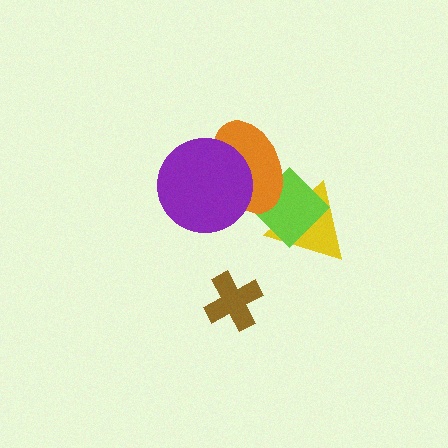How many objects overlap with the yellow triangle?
2 objects overlap with the yellow triangle.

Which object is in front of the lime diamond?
The orange ellipse is in front of the lime diamond.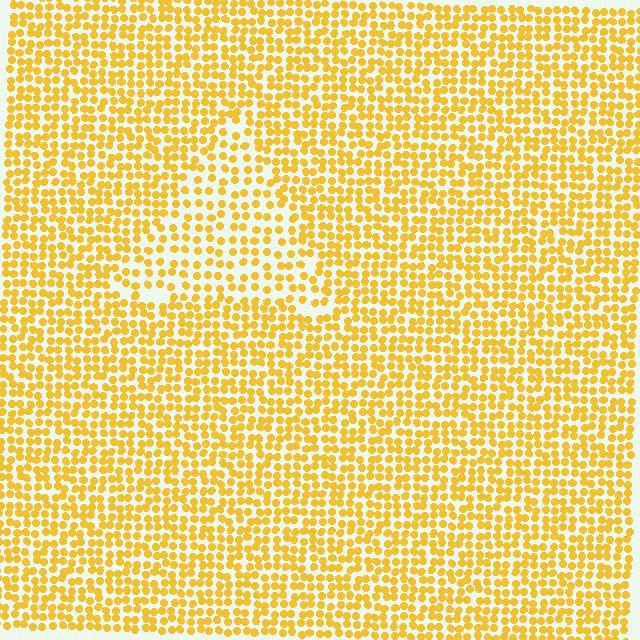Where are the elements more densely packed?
The elements are more densely packed outside the triangle boundary.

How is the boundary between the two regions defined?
The boundary is defined by a change in element density (approximately 1.6x ratio). All elements are the same color, size, and shape.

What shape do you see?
I see a triangle.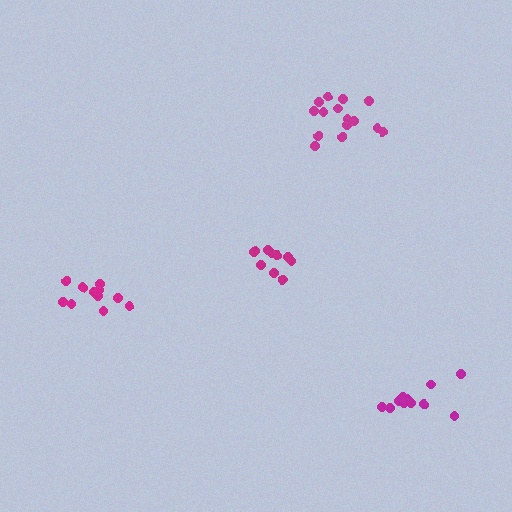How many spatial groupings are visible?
There are 4 spatial groupings.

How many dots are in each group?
Group 1: 10 dots, Group 2: 11 dots, Group 3: 11 dots, Group 4: 15 dots (47 total).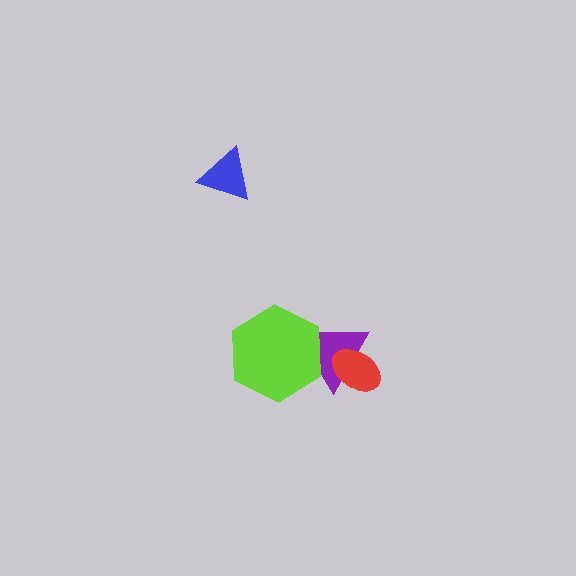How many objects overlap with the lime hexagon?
1 object overlaps with the lime hexagon.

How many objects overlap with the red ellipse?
1 object overlaps with the red ellipse.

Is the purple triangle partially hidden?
Yes, it is partially covered by another shape.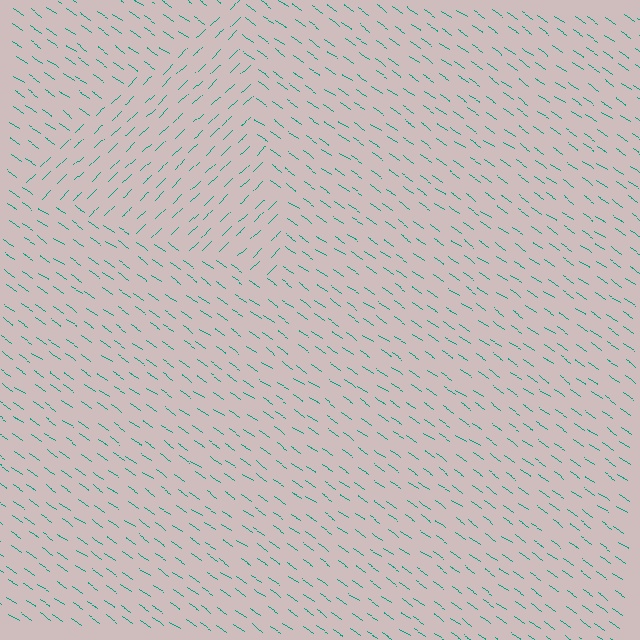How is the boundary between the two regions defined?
The boundary is defined purely by a change in line orientation (approximately 79 degrees difference). All lines are the same color and thickness.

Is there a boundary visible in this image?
Yes, there is a texture boundary formed by a change in line orientation.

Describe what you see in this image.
The image is filled with small teal line segments. A triangle region in the image has lines oriented differently from the surrounding lines, creating a visible texture boundary.